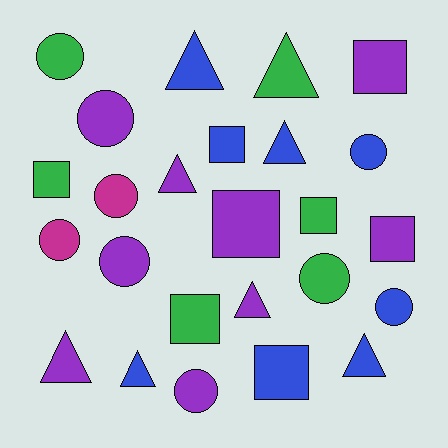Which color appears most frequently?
Purple, with 9 objects.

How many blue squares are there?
There are 2 blue squares.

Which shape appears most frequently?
Circle, with 9 objects.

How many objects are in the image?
There are 25 objects.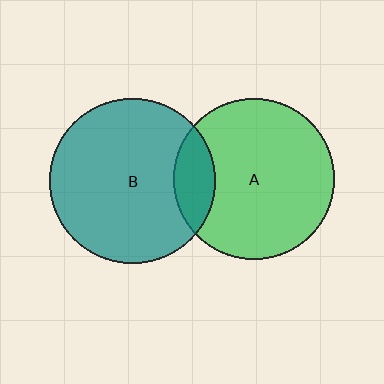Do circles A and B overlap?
Yes.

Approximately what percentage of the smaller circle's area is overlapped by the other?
Approximately 15%.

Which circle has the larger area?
Circle B (teal).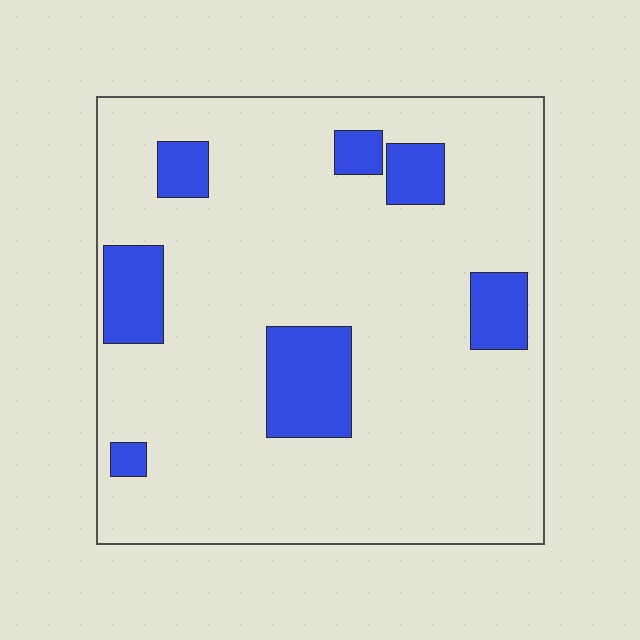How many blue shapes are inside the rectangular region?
7.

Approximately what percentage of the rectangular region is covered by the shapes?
Approximately 15%.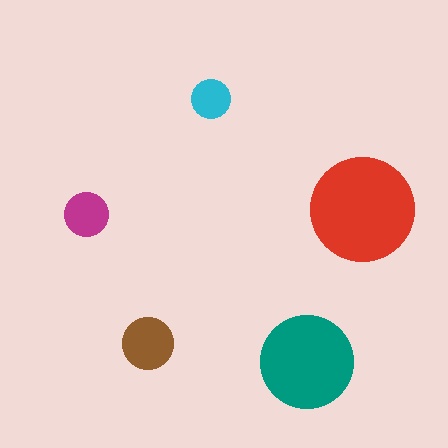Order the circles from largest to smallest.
the red one, the teal one, the brown one, the magenta one, the cyan one.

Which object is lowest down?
The teal circle is bottommost.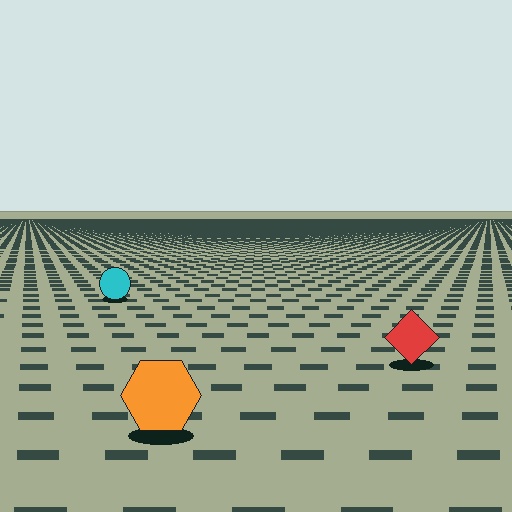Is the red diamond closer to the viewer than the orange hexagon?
No. The orange hexagon is closer — you can tell from the texture gradient: the ground texture is coarser near it.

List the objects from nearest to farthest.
From nearest to farthest: the orange hexagon, the red diamond, the cyan circle.